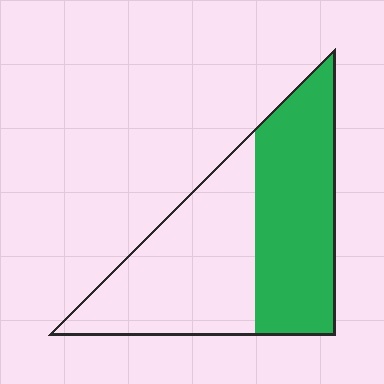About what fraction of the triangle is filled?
About one half (1/2).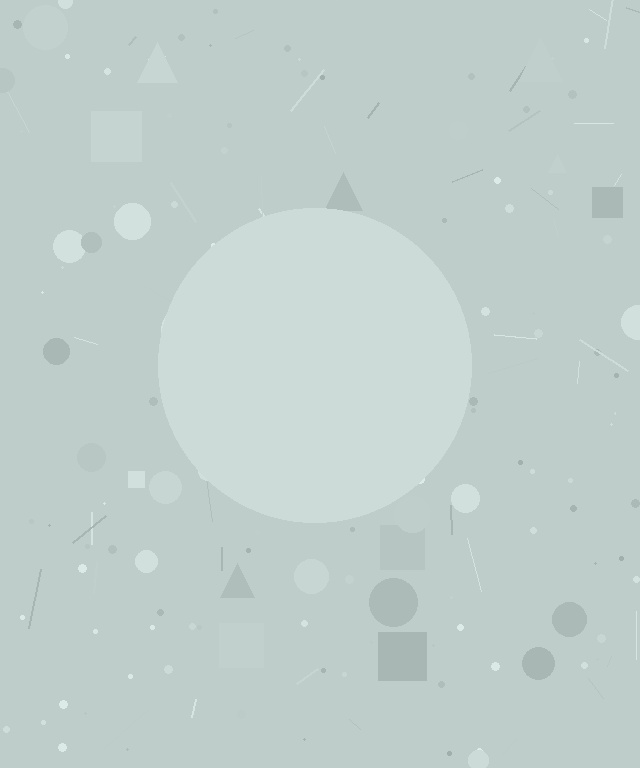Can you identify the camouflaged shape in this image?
The camouflaged shape is a circle.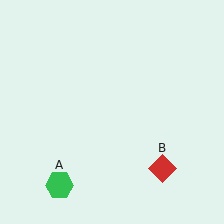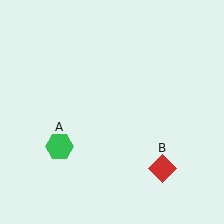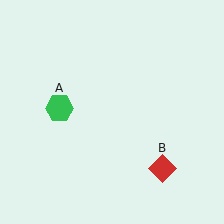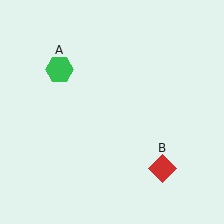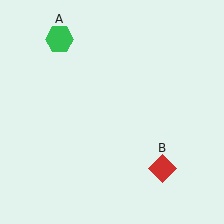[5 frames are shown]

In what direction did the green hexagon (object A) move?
The green hexagon (object A) moved up.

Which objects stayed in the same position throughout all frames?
Red diamond (object B) remained stationary.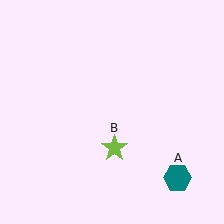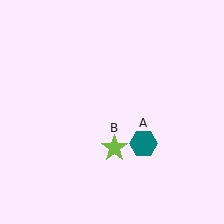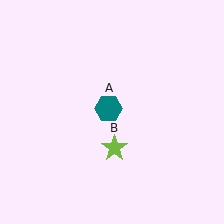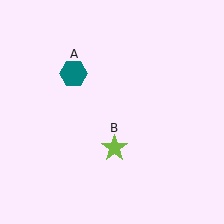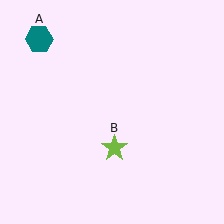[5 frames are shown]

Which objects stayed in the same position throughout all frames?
Lime star (object B) remained stationary.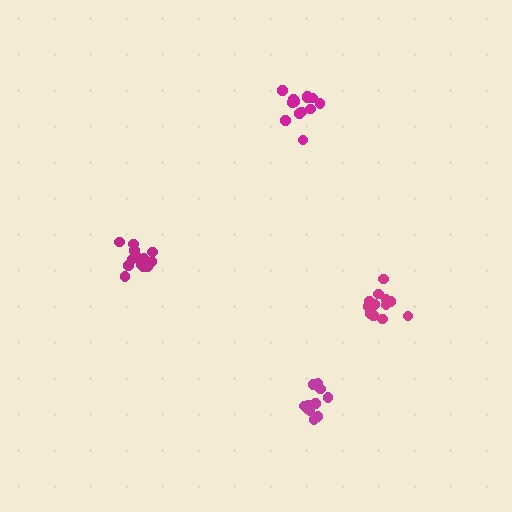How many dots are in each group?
Group 1: 13 dots, Group 2: 12 dots, Group 3: 15 dots, Group 4: 13 dots (53 total).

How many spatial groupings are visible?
There are 4 spatial groupings.